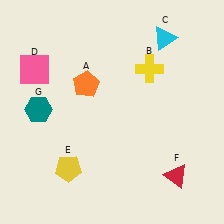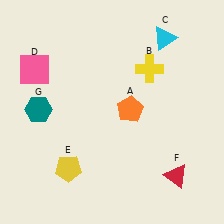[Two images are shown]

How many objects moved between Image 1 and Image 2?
1 object moved between the two images.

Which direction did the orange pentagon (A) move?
The orange pentagon (A) moved right.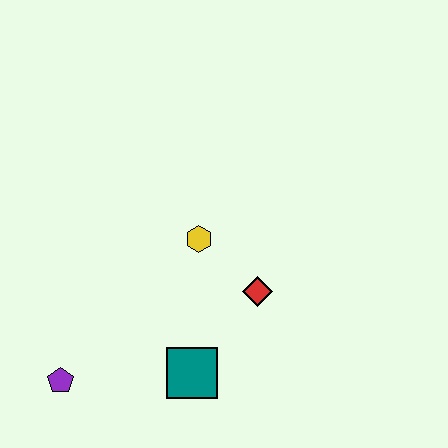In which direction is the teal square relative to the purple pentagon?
The teal square is to the right of the purple pentagon.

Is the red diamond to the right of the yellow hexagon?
Yes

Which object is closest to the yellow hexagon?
The red diamond is closest to the yellow hexagon.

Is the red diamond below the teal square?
No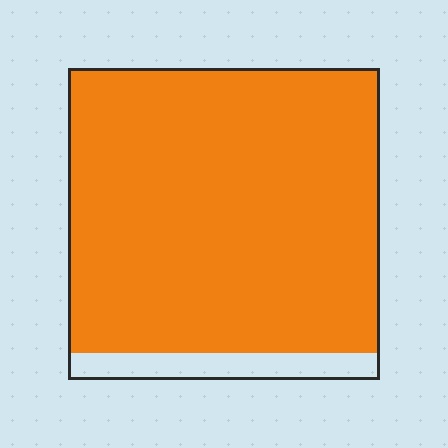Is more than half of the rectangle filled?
Yes.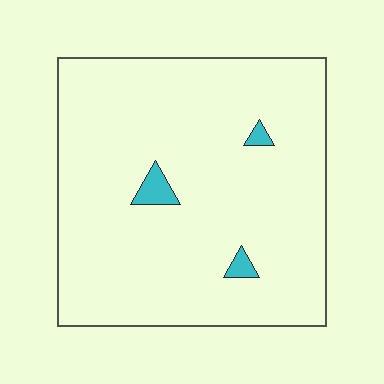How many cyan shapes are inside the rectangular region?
3.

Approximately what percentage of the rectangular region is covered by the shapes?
Approximately 5%.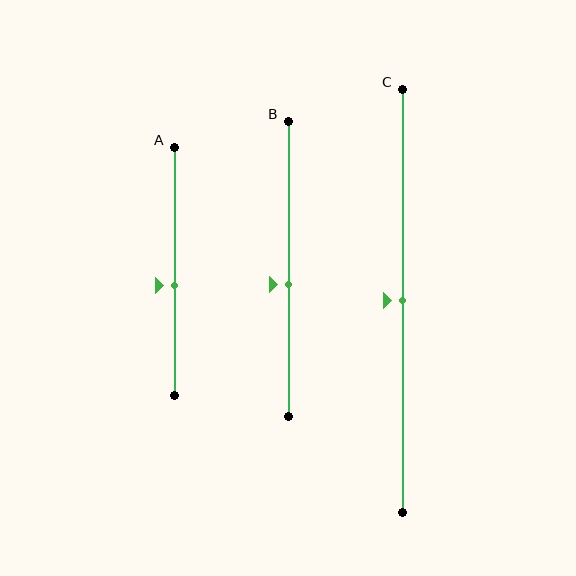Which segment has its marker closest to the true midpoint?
Segment C has its marker closest to the true midpoint.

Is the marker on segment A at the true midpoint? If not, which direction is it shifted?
No, the marker on segment A is shifted downward by about 6% of the segment length.